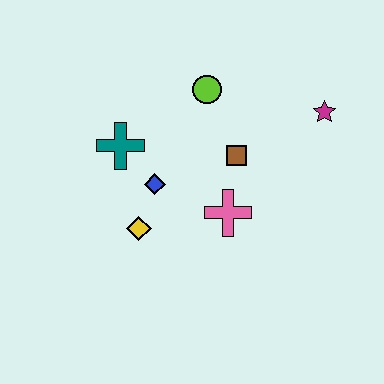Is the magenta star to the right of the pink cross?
Yes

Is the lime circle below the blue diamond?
No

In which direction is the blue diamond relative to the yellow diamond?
The blue diamond is above the yellow diamond.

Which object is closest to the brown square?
The pink cross is closest to the brown square.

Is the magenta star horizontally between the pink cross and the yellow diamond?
No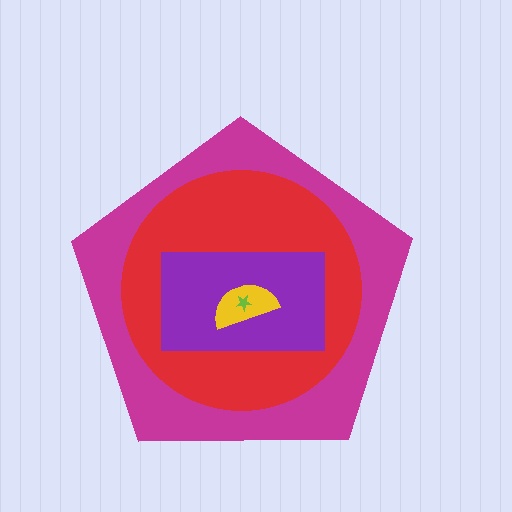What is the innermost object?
The lime star.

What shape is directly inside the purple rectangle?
The yellow semicircle.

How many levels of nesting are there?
5.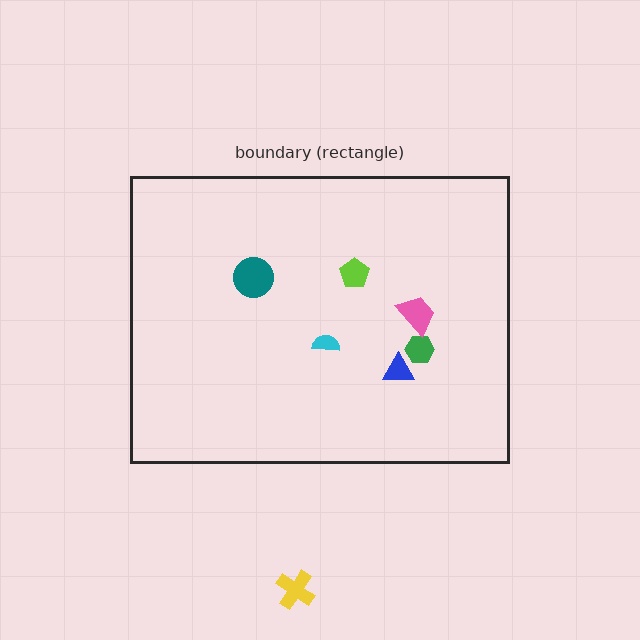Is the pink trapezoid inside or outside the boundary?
Inside.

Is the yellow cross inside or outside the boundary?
Outside.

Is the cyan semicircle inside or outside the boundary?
Inside.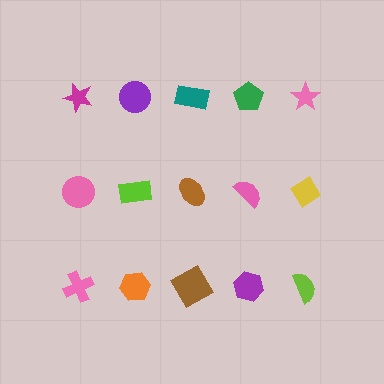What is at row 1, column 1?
A magenta star.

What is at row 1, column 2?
A purple circle.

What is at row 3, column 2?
An orange hexagon.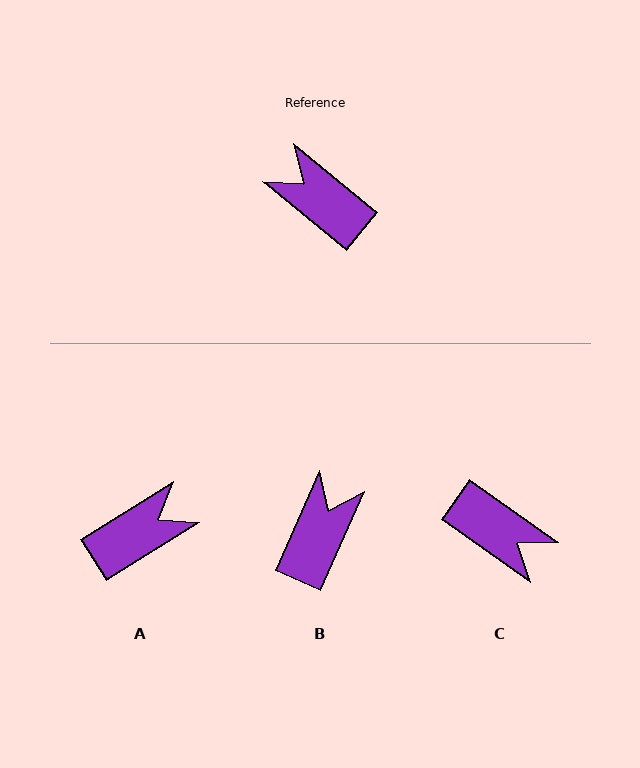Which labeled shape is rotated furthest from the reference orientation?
C, about 176 degrees away.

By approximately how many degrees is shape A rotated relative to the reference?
Approximately 108 degrees clockwise.